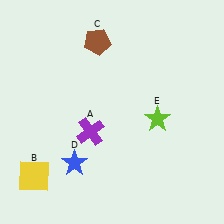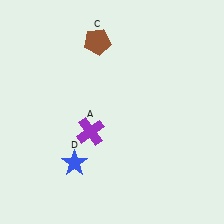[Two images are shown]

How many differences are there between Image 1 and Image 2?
There are 2 differences between the two images.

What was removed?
The lime star (E), the yellow square (B) were removed in Image 2.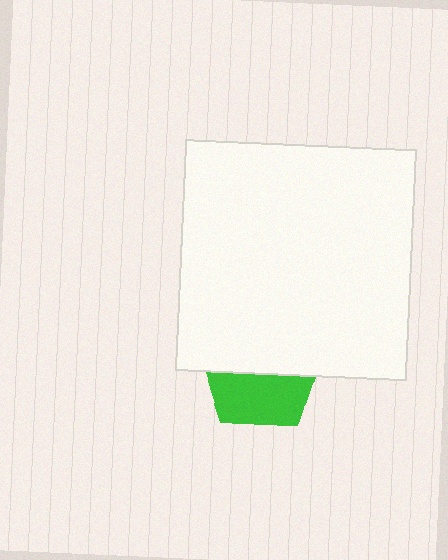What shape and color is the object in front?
The object in front is a white square.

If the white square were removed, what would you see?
You would see the complete green pentagon.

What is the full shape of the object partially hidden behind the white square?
The partially hidden object is a green pentagon.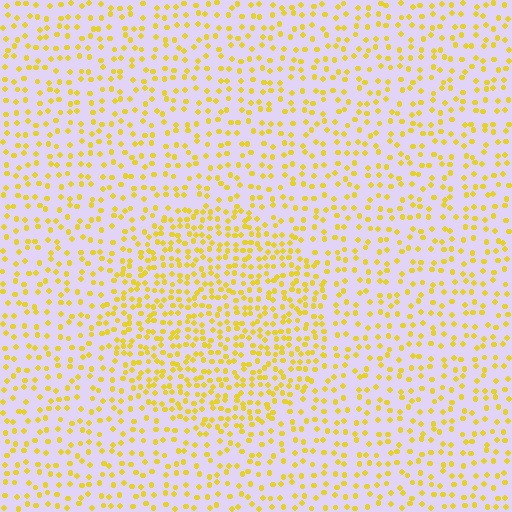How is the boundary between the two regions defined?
The boundary is defined by a change in element density (approximately 1.8x ratio). All elements are the same color, size, and shape.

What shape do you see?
I see a circle.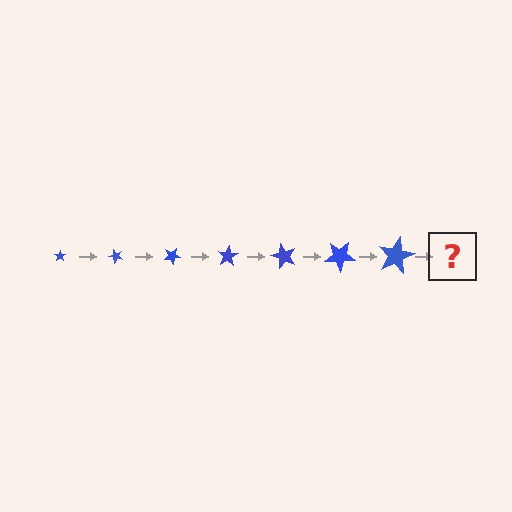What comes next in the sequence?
The next element should be a star, larger than the previous one and rotated 350 degrees from the start.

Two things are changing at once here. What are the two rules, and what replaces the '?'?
The two rules are that the star grows larger each step and it rotates 50 degrees each step. The '?' should be a star, larger than the previous one and rotated 350 degrees from the start.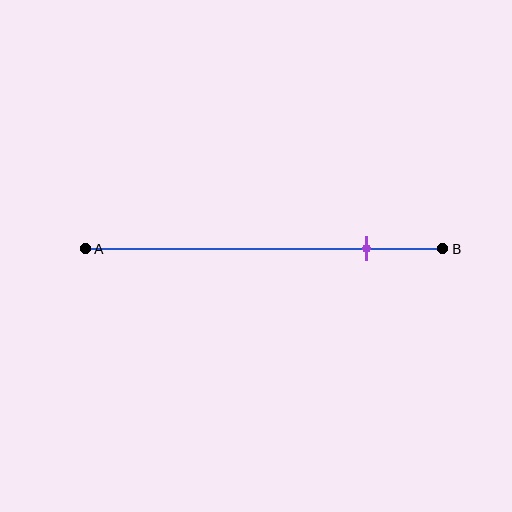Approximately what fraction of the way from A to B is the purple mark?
The purple mark is approximately 80% of the way from A to B.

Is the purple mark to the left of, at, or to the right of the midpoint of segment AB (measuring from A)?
The purple mark is to the right of the midpoint of segment AB.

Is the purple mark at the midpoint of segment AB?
No, the mark is at about 80% from A, not at the 50% midpoint.